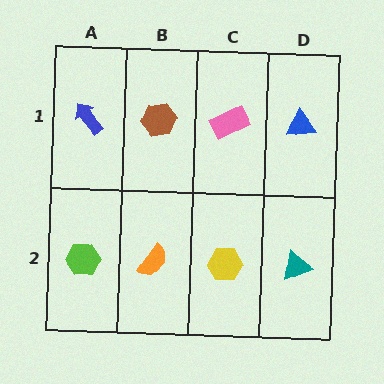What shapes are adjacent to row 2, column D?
A blue triangle (row 1, column D), a yellow hexagon (row 2, column C).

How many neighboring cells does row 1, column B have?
3.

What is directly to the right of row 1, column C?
A blue triangle.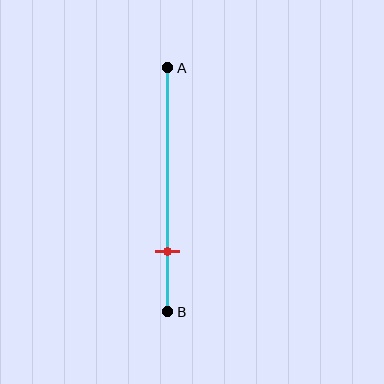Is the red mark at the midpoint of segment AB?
No, the mark is at about 75% from A, not at the 50% midpoint.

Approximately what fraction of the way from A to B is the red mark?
The red mark is approximately 75% of the way from A to B.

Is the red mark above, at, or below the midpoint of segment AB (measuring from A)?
The red mark is below the midpoint of segment AB.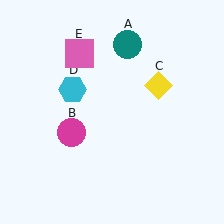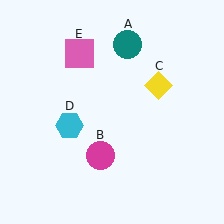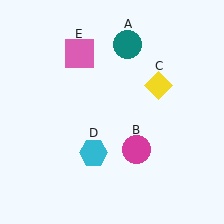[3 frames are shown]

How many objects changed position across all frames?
2 objects changed position: magenta circle (object B), cyan hexagon (object D).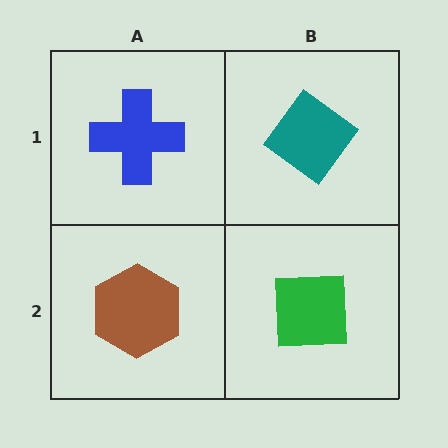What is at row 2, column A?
A brown hexagon.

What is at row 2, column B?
A green square.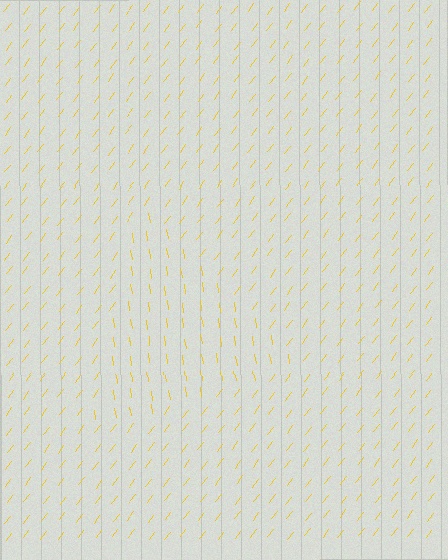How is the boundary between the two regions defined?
The boundary is defined purely by a change in line orientation (approximately 45 degrees difference). All lines are the same color and thickness.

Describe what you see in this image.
The image is filled with small yellow line segments. A triangle region in the image has lines oriented differently from the surrounding lines, creating a visible texture boundary.